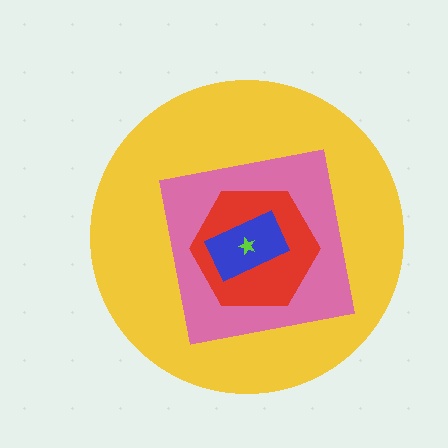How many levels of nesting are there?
5.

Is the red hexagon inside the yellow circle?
Yes.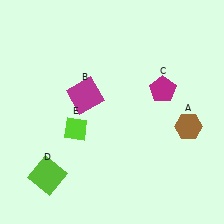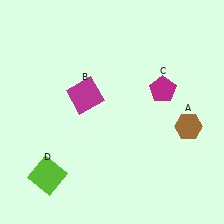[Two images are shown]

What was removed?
The lime diamond (E) was removed in Image 2.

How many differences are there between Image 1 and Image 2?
There is 1 difference between the two images.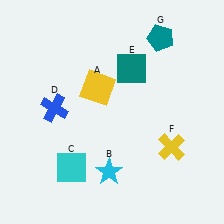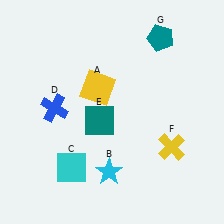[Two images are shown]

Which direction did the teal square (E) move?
The teal square (E) moved down.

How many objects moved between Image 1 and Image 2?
1 object moved between the two images.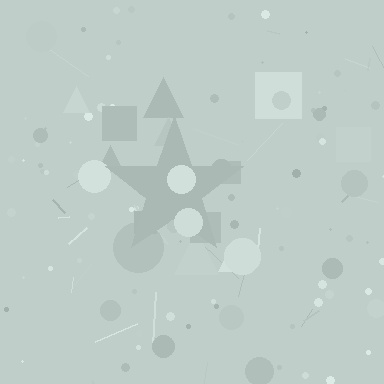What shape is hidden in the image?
A star is hidden in the image.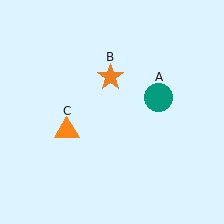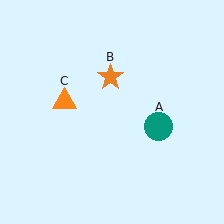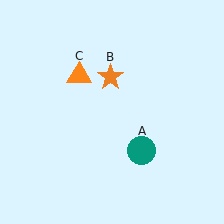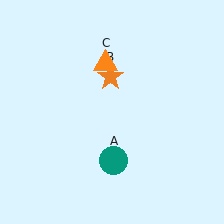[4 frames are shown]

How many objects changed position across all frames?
2 objects changed position: teal circle (object A), orange triangle (object C).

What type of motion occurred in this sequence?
The teal circle (object A), orange triangle (object C) rotated clockwise around the center of the scene.